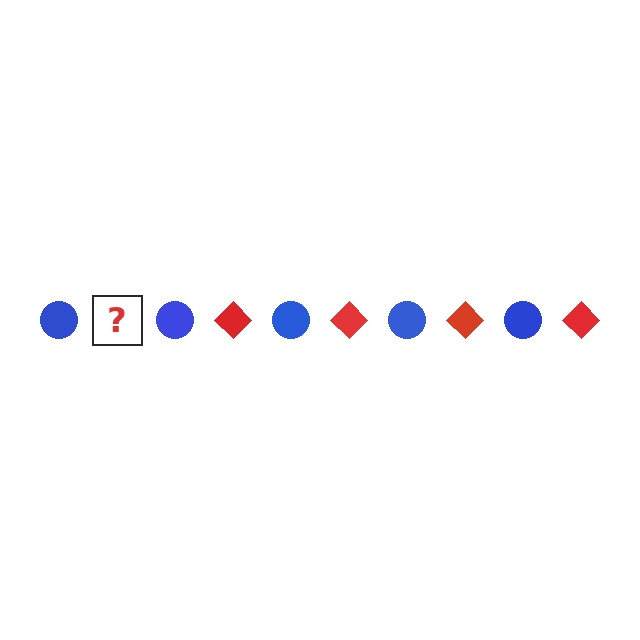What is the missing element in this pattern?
The missing element is a red diamond.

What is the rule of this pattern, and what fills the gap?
The rule is that the pattern alternates between blue circle and red diamond. The gap should be filled with a red diamond.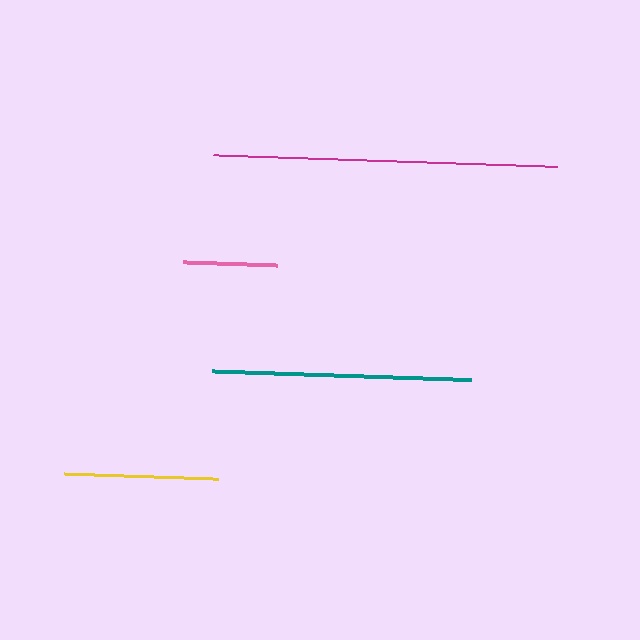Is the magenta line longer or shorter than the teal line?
The magenta line is longer than the teal line.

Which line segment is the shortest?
The pink line is the shortest at approximately 94 pixels.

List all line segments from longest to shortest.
From longest to shortest: magenta, teal, yellow, pink.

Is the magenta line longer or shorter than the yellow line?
The magenta line is longer than the yellow line.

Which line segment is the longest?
The magenta line is the longest at approximately 344 pixels.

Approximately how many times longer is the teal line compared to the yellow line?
The teal line is approximately 1.7 times the length of the yellow line.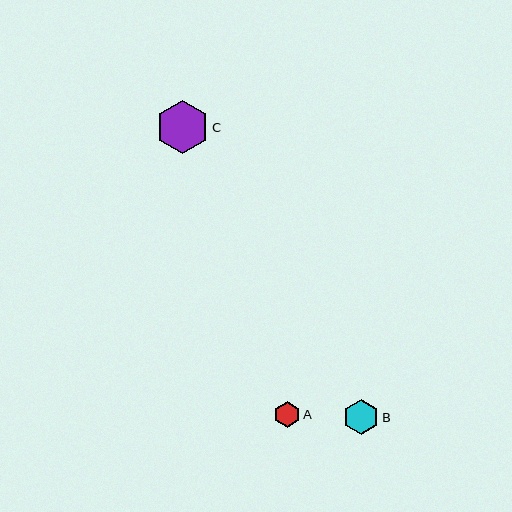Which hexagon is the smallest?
Hexagon A is the smallest with a size of approximately 26 pixels.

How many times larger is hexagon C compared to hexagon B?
Hexagon C is approximately 1.5 times the size of hexagon B.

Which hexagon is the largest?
Hexagon C is the largest with a size of approximately 54 pixels.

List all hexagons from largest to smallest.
From largest to smallest: C, B, A.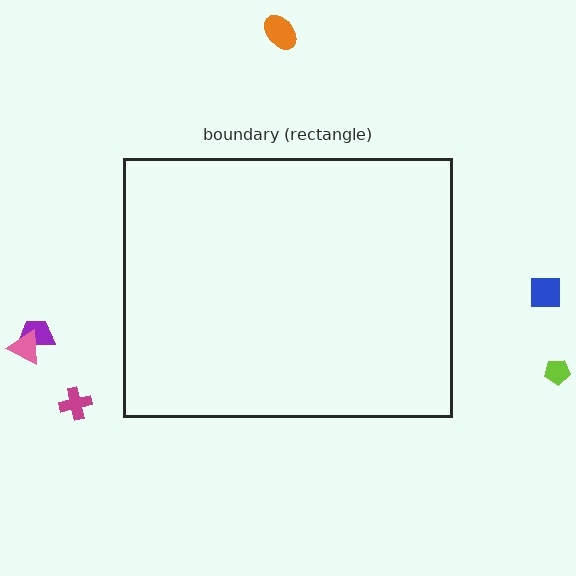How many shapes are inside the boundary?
0 inside, 6 outside.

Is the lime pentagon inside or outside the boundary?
Outside.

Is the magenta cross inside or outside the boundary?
Outside.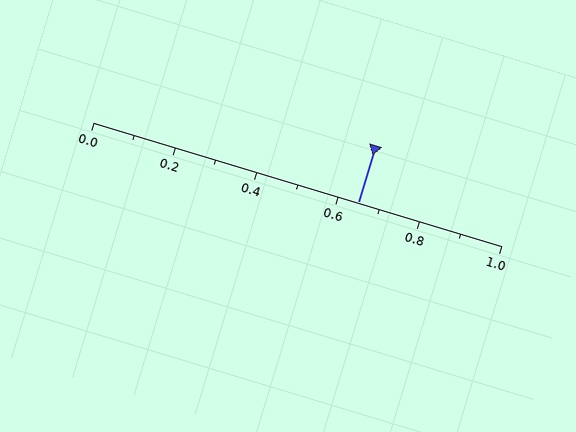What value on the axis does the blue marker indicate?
The marker indicates approximately 0.65.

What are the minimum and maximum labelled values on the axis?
The axis runs from 0.0 to 1.0.